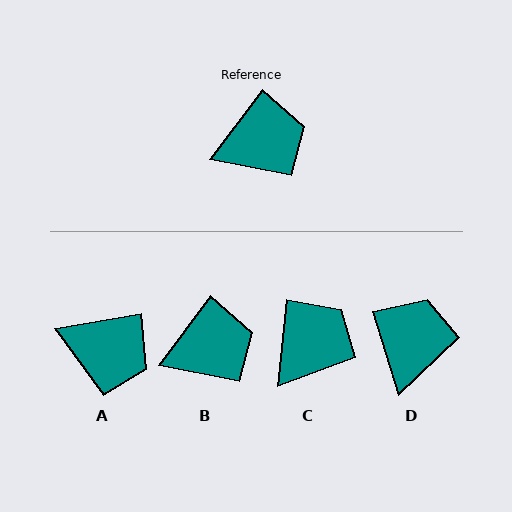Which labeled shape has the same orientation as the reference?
B.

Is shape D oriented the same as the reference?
No, it is off by about 55 degrees.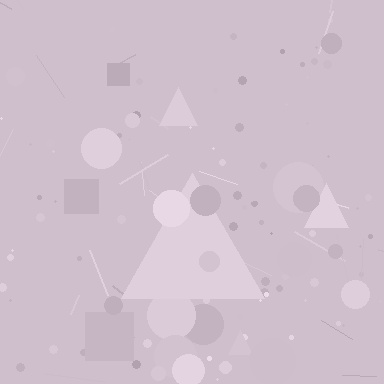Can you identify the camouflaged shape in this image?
The camouflaged shape is a triangle.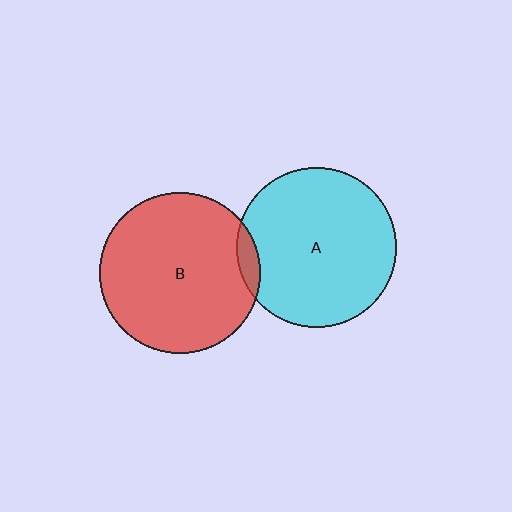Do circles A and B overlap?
Yes.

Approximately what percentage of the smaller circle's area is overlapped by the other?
Approximately 5%.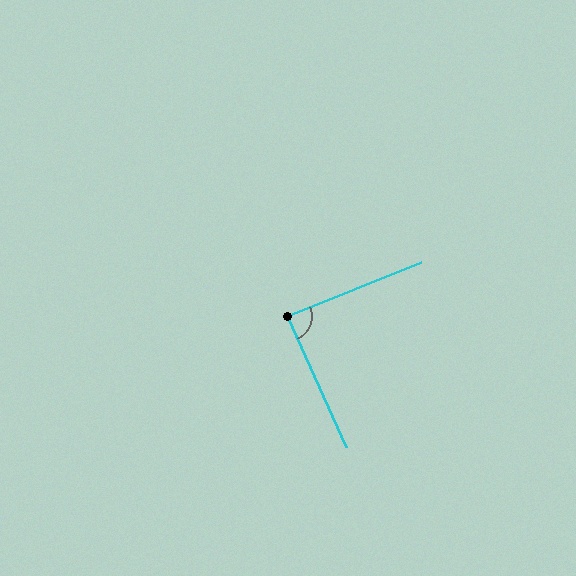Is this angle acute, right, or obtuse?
It is approximately a right angle.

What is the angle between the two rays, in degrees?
Approximately 88 degrees.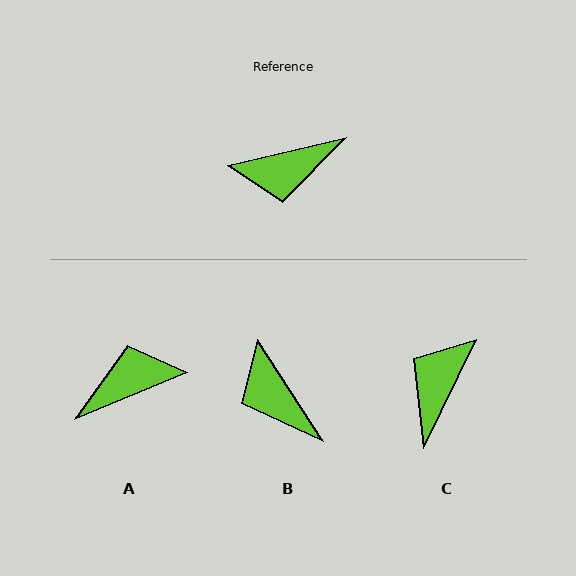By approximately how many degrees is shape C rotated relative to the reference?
Approximately 129 degrees clockwise.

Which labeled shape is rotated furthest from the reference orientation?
A, about 171 degrees away.